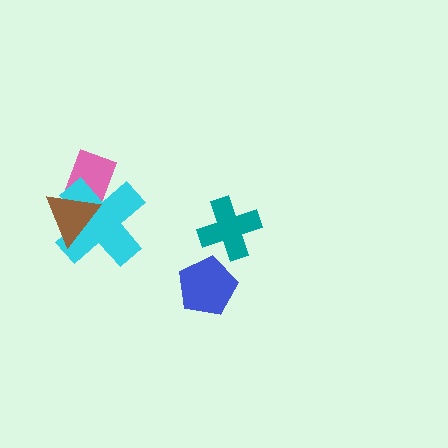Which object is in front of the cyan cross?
The brown triangle is in front of the cyan cross.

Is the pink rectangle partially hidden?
Yes, it is partially covered by another shape.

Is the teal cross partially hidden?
No, no other shape covers it.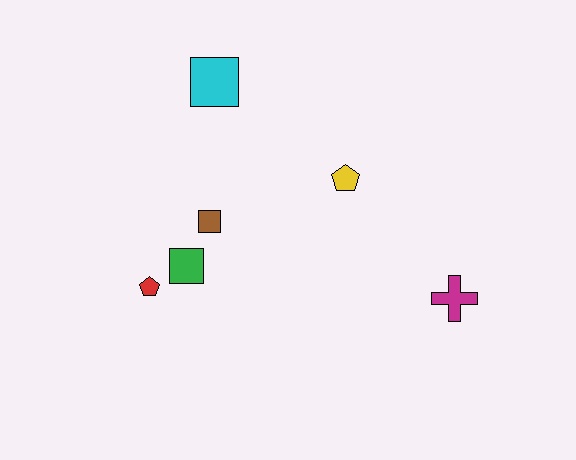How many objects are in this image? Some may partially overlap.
There are 6 objects.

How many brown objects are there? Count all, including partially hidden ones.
There is 1 brown object.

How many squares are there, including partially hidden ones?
There are 3 squares.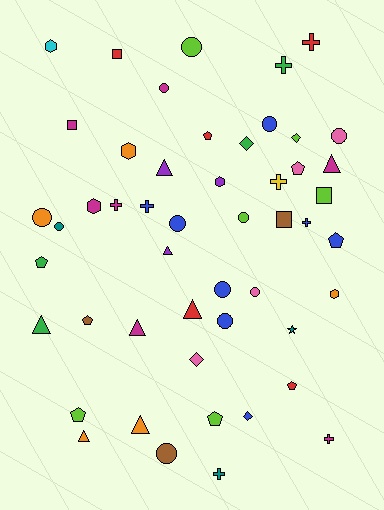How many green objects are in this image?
There are 4 green objects.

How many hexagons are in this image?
There are 5 hexagons.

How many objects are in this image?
There are 50 objects.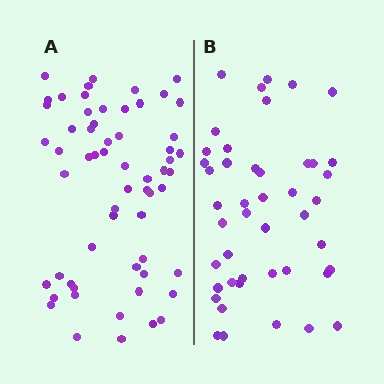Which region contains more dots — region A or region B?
Region A (the left region) has more dots.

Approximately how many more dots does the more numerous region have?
Region A has approximately 15 more dots than region B.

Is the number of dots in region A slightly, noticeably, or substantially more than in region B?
Region A has noticeably more, but not dramatically so. The ratio is roughly 1.3 to 1.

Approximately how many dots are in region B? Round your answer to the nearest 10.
About 40 dots. (The exact count is 45, which rounds to 40.)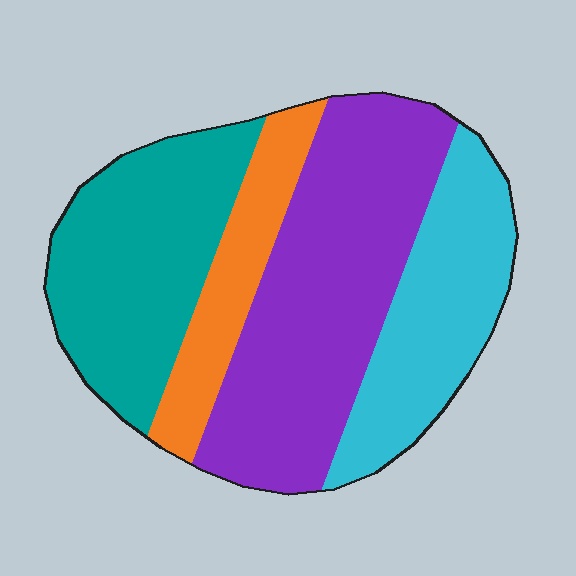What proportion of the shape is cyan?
Cyan covers 22% of the shape.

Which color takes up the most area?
Purple, at roughly 40%.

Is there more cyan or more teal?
Teal.